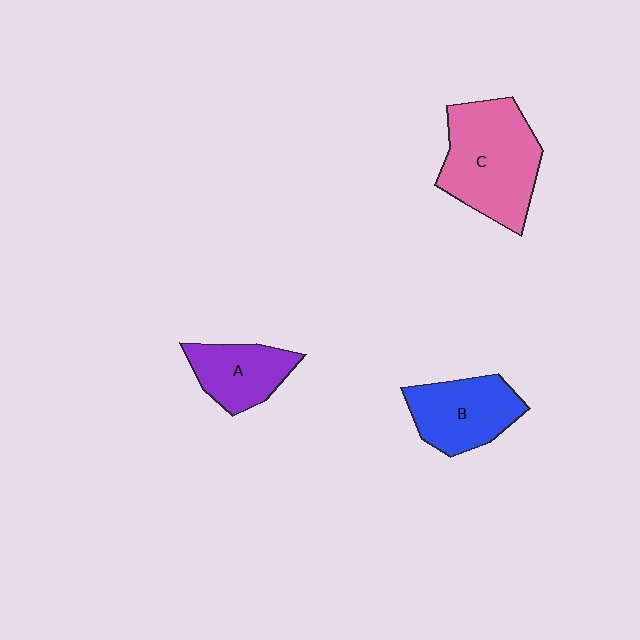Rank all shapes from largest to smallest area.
From largest to smallest: C (pink), B (blue), A (purple).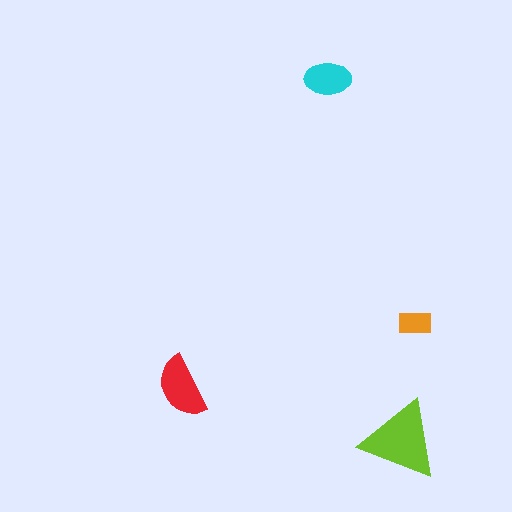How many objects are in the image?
There are 4 objects in the image.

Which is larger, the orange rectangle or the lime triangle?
The lime triangle.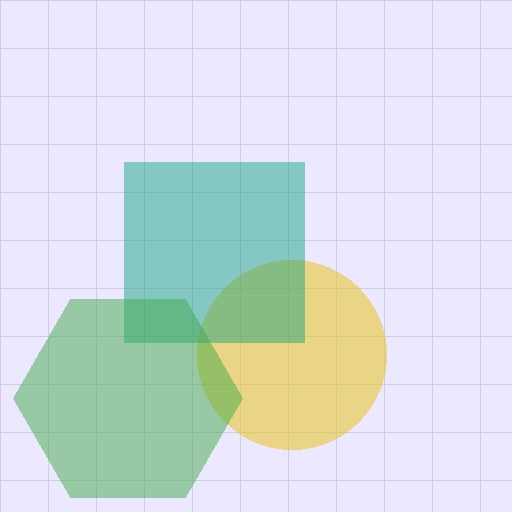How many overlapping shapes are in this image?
There are 3 overlapping shapes in the image.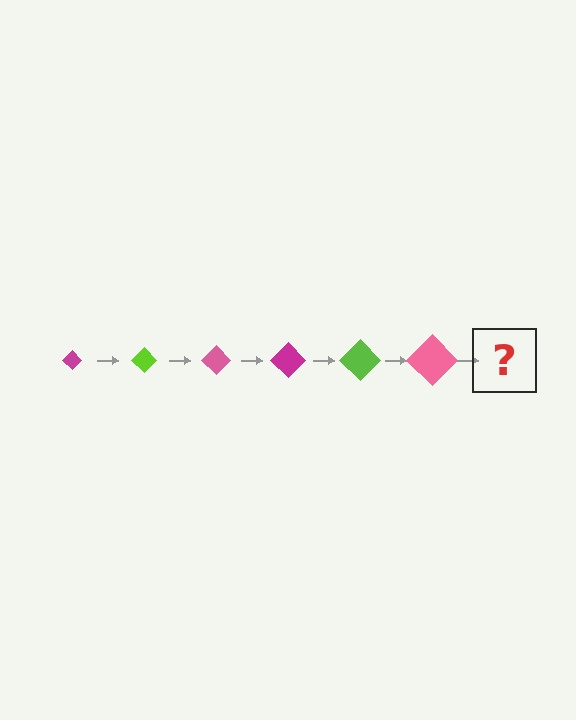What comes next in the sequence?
The next element should be a magenta diamond, larger than the previous one.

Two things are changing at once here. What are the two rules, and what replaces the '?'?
The two rules are that the diamond grows larger each step and the color cycles through magenta, lime, and pink. The '?' should be a magenta diamond, larger than the previous one.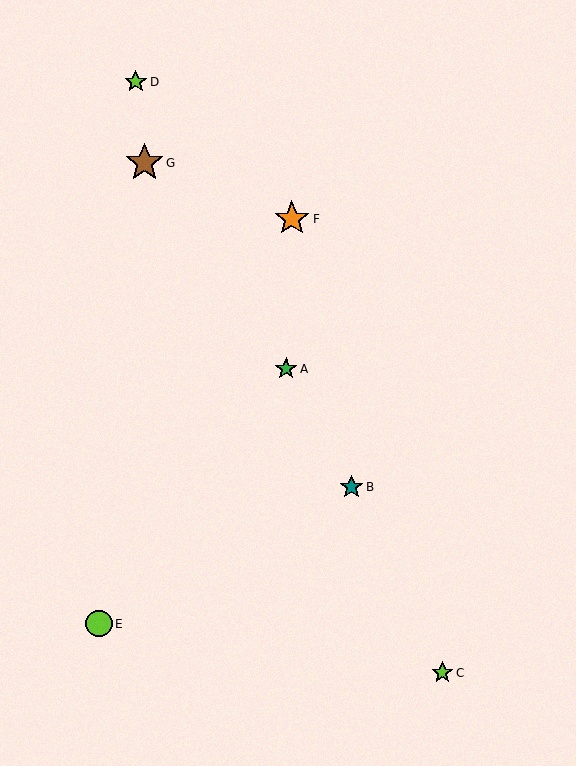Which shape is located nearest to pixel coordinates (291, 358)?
The green star (labeled A) at (286, 369) is nearest to that location.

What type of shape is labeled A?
Shape A is a green star.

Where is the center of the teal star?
The center of the teal star is at (351, 487).